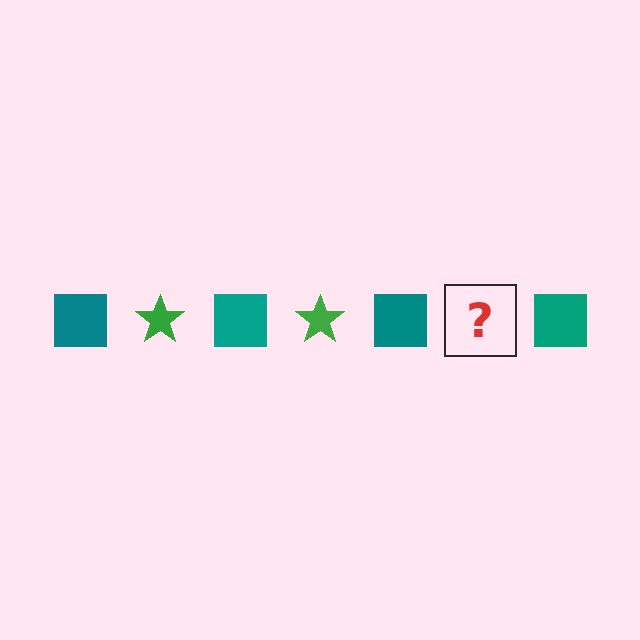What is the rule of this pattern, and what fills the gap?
The rule is that the pattern alternates between teal square and green star. The gap should be filled with a green star.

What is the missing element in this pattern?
The missing element is a green star.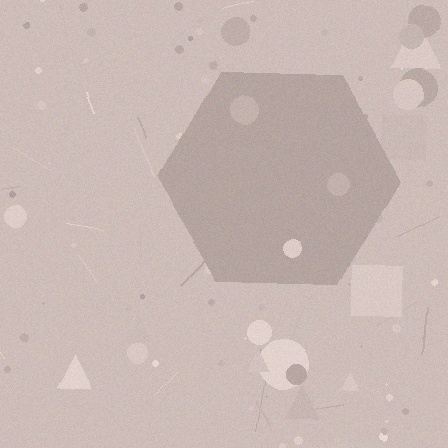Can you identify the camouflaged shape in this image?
The camouflaged shape is a hexagon.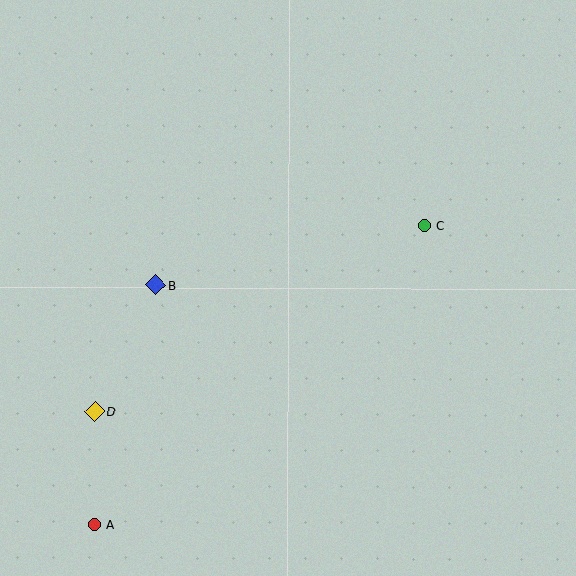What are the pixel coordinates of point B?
Point B is at (156, 285).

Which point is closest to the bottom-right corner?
Point C is closest to the bottom-right corner.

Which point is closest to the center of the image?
Point B at (156, 285) is closest to the center.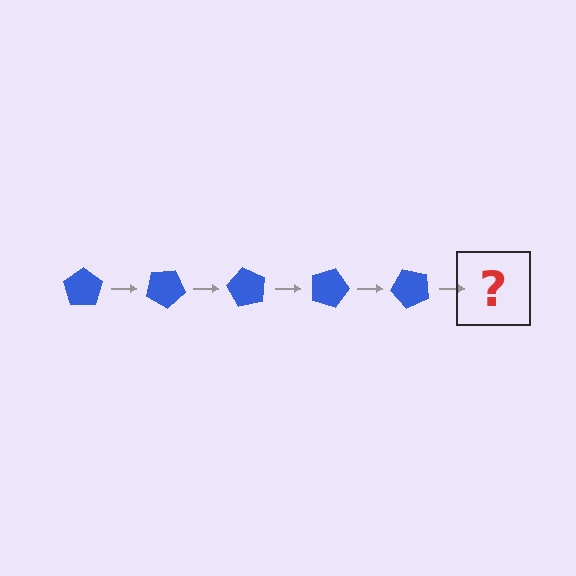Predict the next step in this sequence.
The next step is a blue pentagon rotated 150 degrees.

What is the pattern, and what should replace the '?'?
The pattern is that the pentagon rotates 30 degrees each step. The '?' should be a blue pentagon rotated 150 degrees.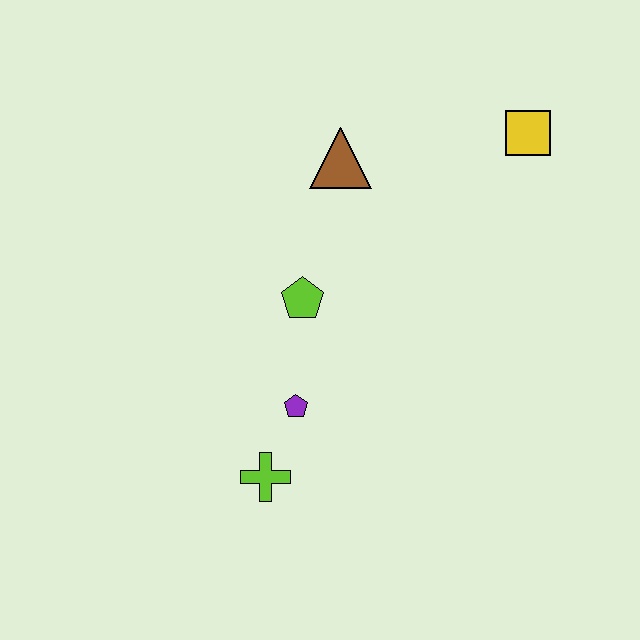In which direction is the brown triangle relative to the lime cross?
The brown triangle is above the lime cross.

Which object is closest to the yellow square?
The brown triangle is closest to the yellow square.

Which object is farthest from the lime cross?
The yellow square is farthest from the lime cross.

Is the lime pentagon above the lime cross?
Yes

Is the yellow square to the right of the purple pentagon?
Yes